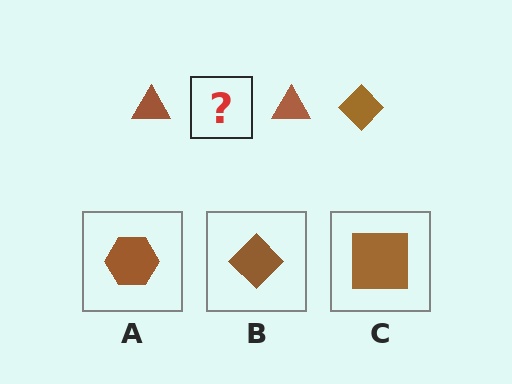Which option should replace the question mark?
Option B.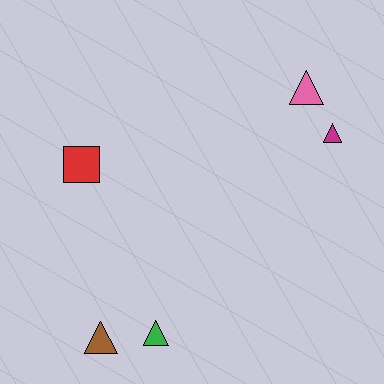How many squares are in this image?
There is 1 square.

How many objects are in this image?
There are 5 objects.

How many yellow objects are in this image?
There are no yellow objects.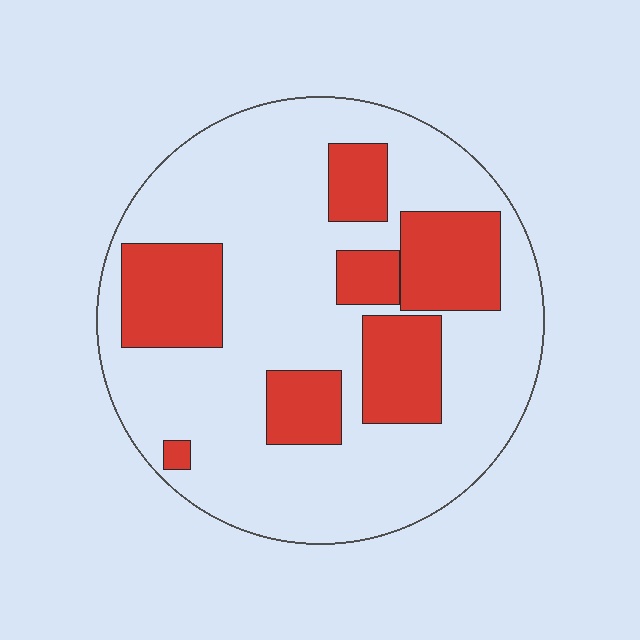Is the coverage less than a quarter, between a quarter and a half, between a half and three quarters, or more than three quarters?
Between a quarter and a half.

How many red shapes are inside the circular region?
7.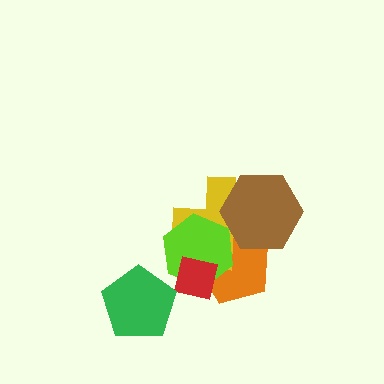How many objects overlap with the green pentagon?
0 objects overlap with the green pentagon.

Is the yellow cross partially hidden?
Yes, it is partially covered by another shape.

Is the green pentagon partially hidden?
No, no other shape covers it.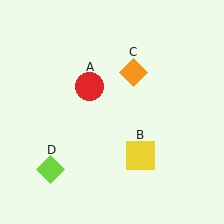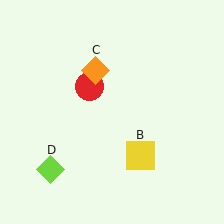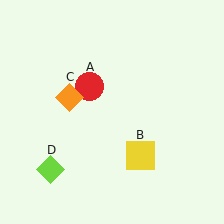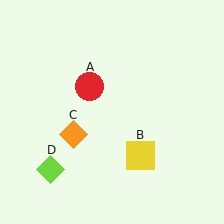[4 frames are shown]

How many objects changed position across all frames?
1 object changed position: orange diamond (object C).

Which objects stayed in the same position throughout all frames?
Red circle (object A) and yellow square (object B) and lime diamond (object D) remained stationary.